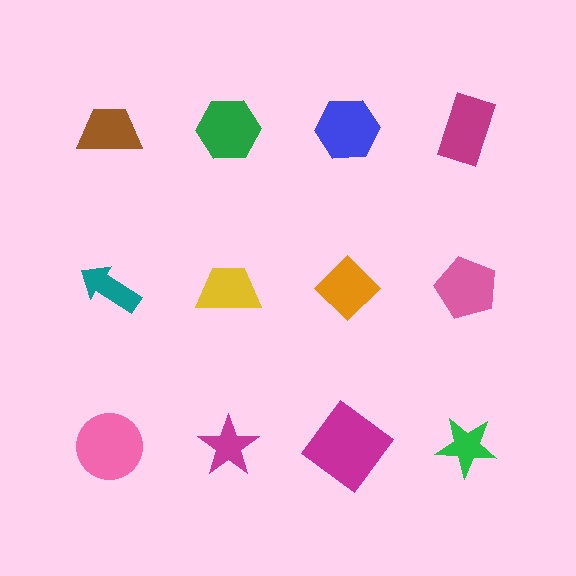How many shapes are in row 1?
4 shapes.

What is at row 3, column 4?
A green star.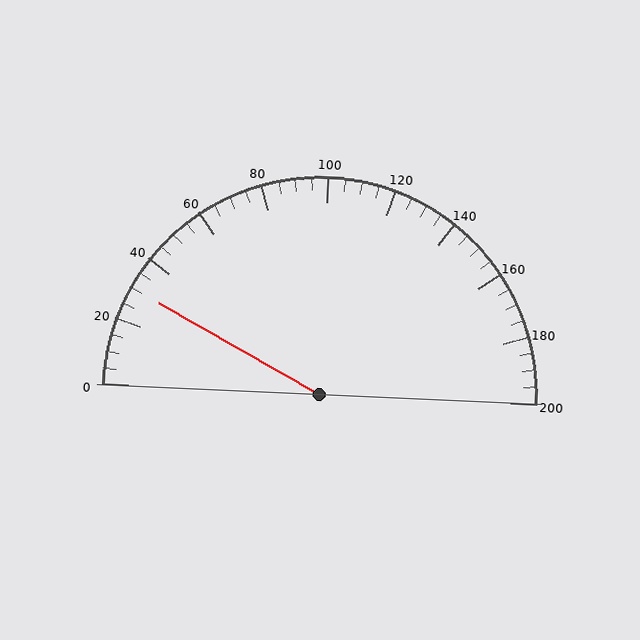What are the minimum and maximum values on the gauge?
The gauge ranges from 0 to 200.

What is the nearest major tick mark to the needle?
The nearest major tick mark is 40.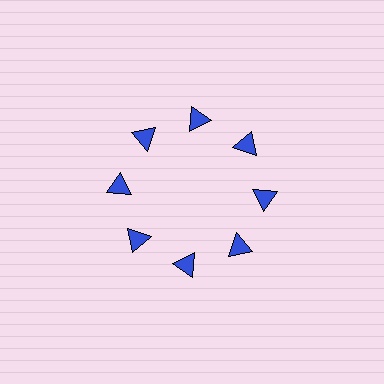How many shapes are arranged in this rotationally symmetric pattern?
There are 8 shapes, arranged in 8 groups of 1.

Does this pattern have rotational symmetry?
Yes, this pattern has 8-fold rotational symmetry. It looks the same after rotating 45 degrees around the center.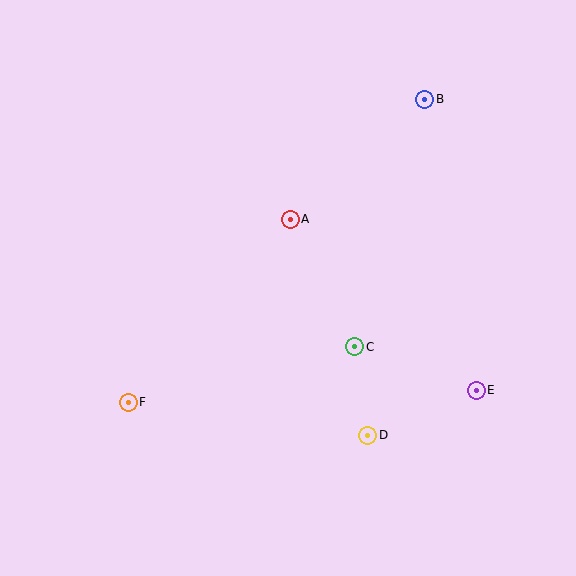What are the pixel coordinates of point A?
Point A is at (290, 219).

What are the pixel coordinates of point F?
Point F is at (128, 402).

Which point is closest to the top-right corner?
Point B is closest to the top-right corner.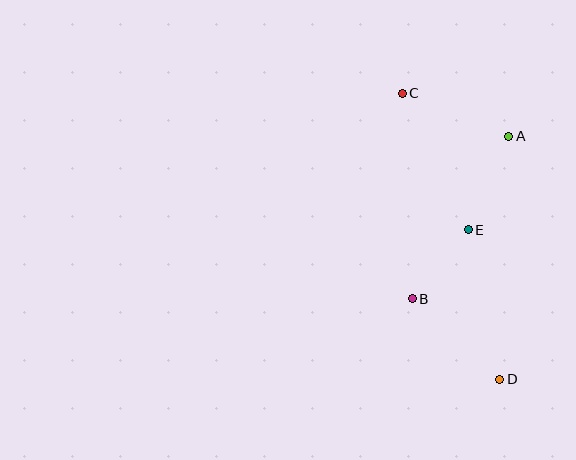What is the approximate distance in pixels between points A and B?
The distance between A and B is approximately 189 pixels.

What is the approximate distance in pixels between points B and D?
The distance between B and D is approximately 119 pixels.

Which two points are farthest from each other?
Points C and D are farthest from each other.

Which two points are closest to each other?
Points B and E are closest to each other.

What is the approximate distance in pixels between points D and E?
The distance between D and E is approximately 153 pixels.